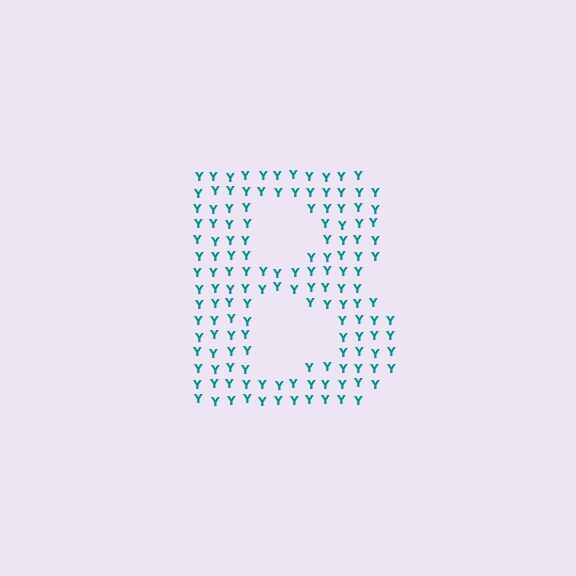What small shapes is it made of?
It is made of small letter Y's.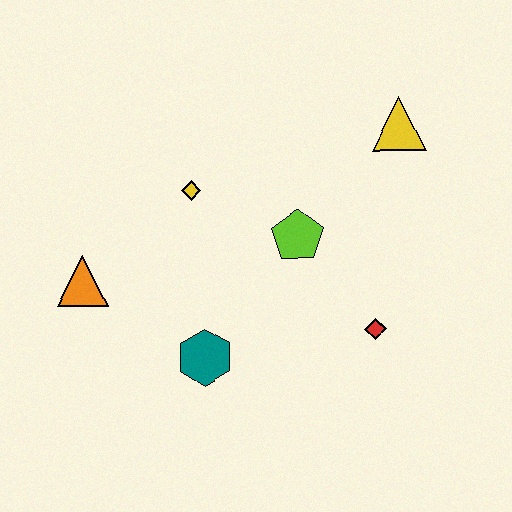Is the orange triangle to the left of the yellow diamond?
Yes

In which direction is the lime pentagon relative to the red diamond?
The lime pentagon is above the red diamond.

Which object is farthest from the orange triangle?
The yellow triangle is farthest from the orange triangle.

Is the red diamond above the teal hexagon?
Yes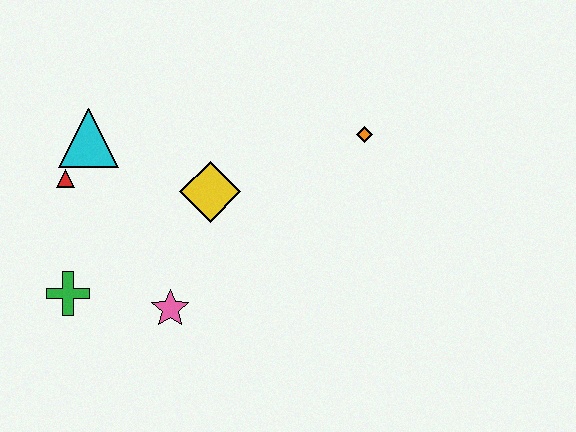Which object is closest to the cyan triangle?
The red triangle is closest to the cyan triangle.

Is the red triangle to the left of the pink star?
Yes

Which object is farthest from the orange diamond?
The green cross is farthest from the orange diamond.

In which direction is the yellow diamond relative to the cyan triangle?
The yellow diamond is to the right of the cyan triangle.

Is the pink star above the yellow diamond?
No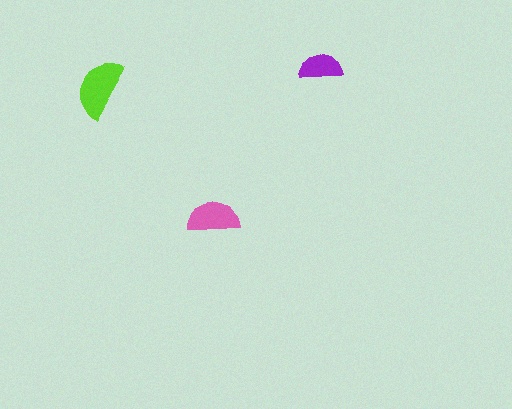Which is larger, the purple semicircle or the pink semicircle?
The pink one.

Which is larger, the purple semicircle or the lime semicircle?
The lime one.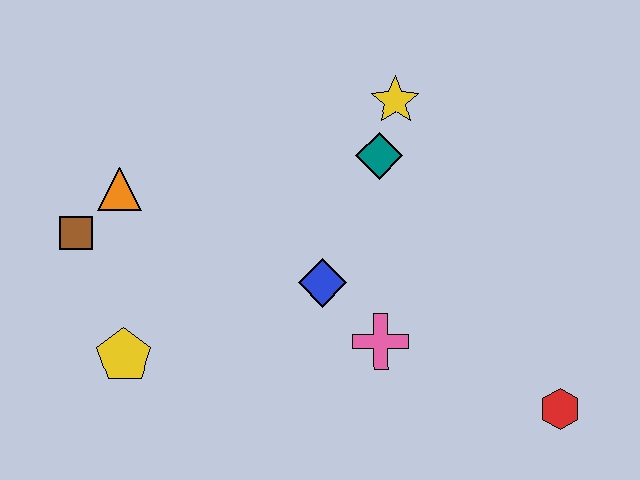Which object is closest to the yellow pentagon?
The brown square is closest to the yellow pentagon.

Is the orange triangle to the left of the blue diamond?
Yes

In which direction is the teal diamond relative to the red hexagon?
The teal diamond is above the red hexagon.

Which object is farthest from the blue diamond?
The red hexagon is farthest from the blue diamond.